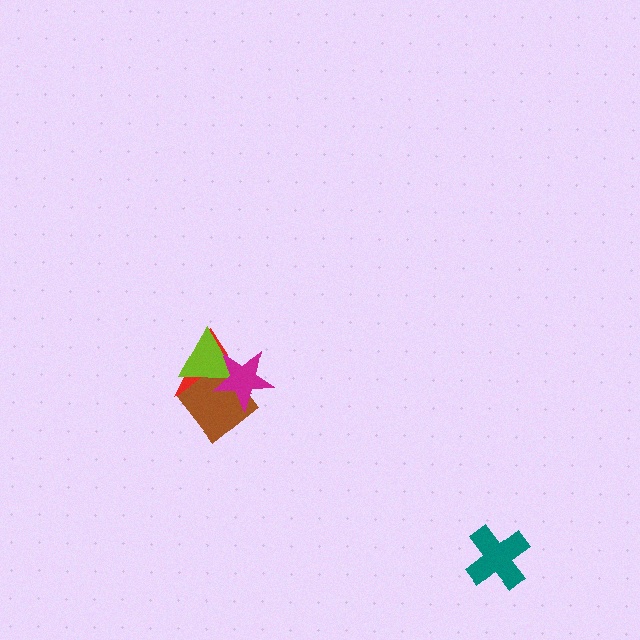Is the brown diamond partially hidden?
Yes, it is partially covered by another shape.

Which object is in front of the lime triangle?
The magenta star is in front of the lime triangle.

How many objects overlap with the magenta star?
3 objects overlap with the magenta star.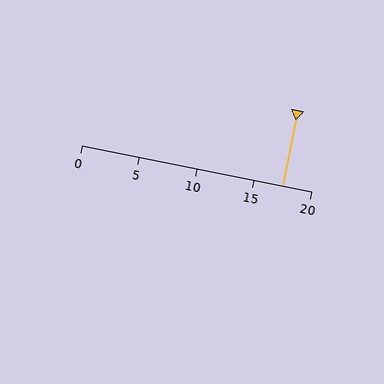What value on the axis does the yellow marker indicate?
The marker indicates approximately 17.5.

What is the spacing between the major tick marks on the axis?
The major ticks are spaced 5 apart.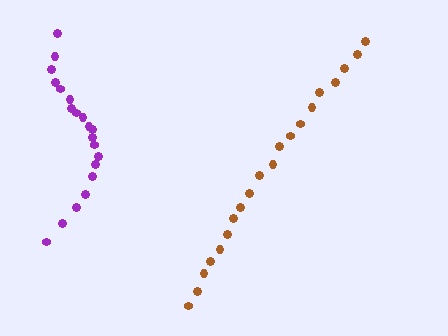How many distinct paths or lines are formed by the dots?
There are 2 distinct paths.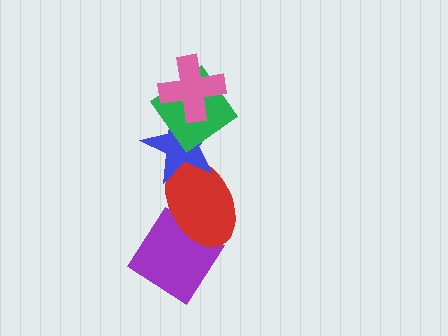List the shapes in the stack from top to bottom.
From top to bottom: the pink cross, the green diamond, the blue star, the red ellipse, the purple diamond.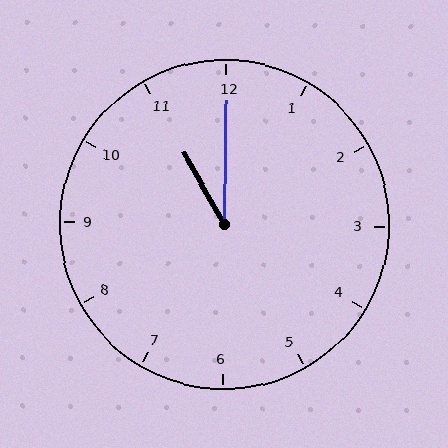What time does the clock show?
11:00.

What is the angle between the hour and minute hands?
Approximately 30 degrees.